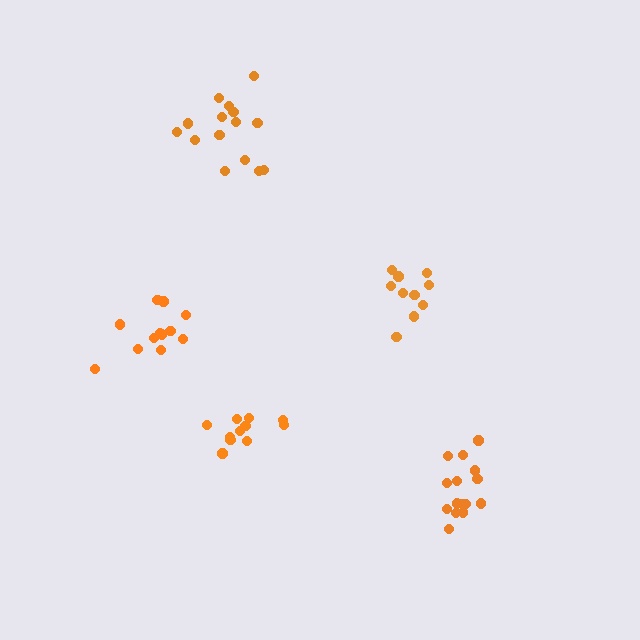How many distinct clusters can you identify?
There are 5 distinct clusters.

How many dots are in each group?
Group 1: 12 dots, Group 2: 11 dots, Group 3: 15 dots, Group 4: 10 dots, Group 5: 15 dots (63 total).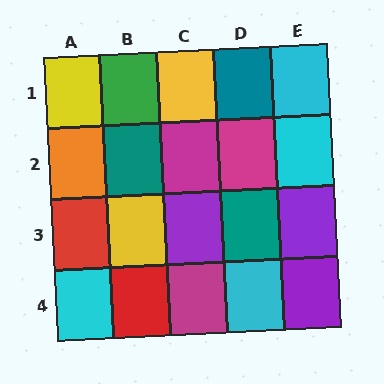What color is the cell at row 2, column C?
Magenta.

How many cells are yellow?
3 cells are yellow.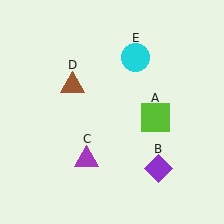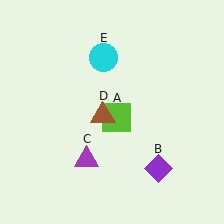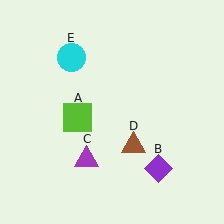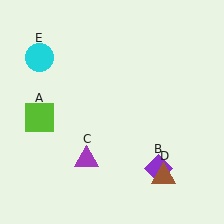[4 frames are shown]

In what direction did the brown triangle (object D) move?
The brown triangle (object D) moved down and to the right.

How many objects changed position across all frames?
3 objects changed position: lime square (object A), brown triangle (object D), cyan circle (object E).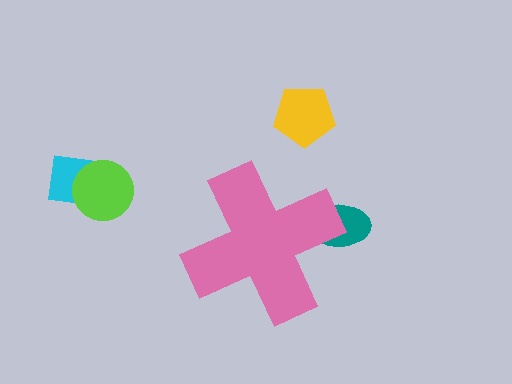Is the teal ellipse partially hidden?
Yes, the teal ellipse is partially hidden behind the pink cross.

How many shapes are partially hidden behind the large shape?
1 shape is partially hidden.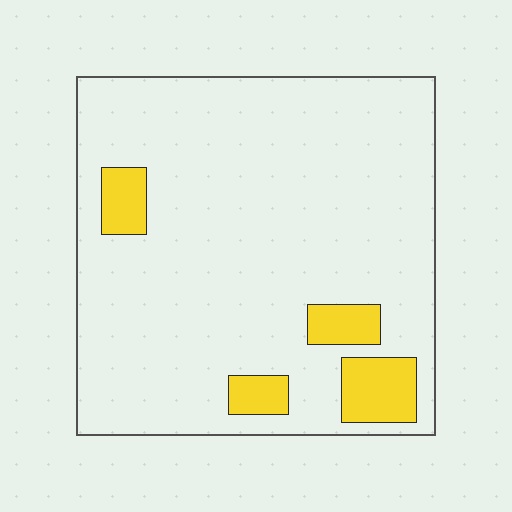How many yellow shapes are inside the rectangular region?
4.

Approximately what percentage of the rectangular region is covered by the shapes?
Approximately 10%.